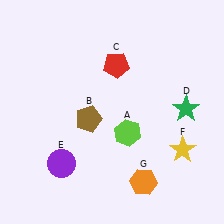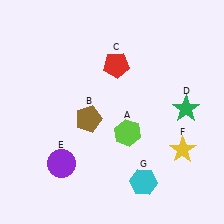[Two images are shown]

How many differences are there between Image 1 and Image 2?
There is 1 difference between the two images.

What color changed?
The hexagon (G) changed from orange in Image 1 to cyan in Image 2.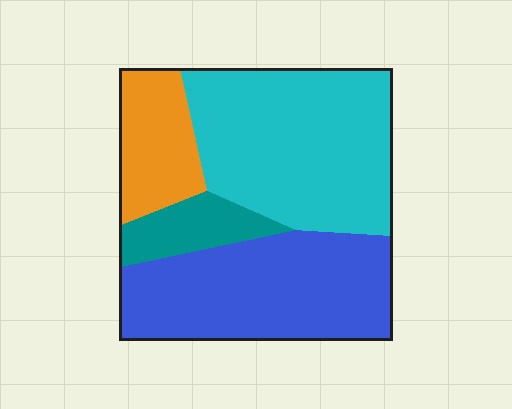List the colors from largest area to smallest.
From largest to smallest: cyan, blue, orange, teal.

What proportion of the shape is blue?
Blue takes up between a quarter and a half of the shape.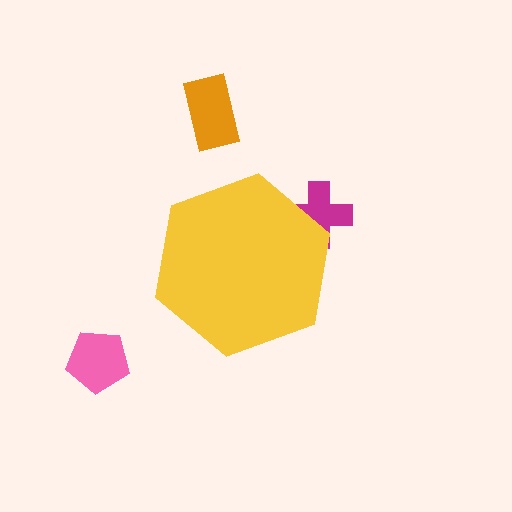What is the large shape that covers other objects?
A yellow hexagon.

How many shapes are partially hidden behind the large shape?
1 shape is partially hidden.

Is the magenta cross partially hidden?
Yes, the magenta cross is partially hidden behind the yellow hexagon.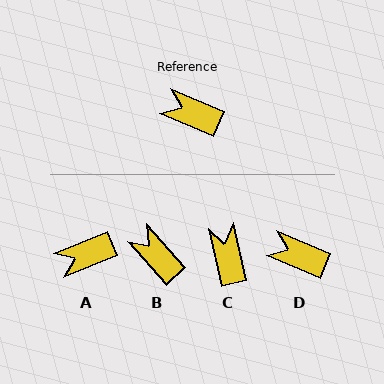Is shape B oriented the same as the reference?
No, it is off by about 25 degrees.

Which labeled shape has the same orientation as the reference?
D.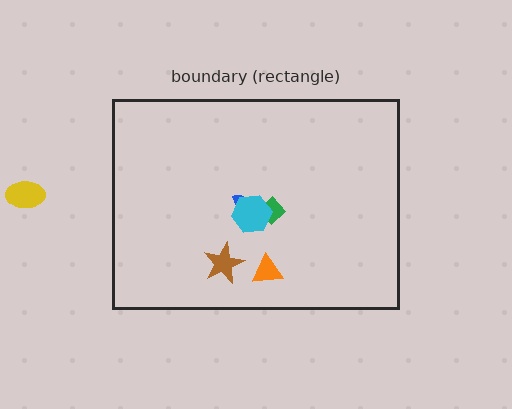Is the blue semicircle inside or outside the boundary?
Inside.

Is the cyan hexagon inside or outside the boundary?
Inside.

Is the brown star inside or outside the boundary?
Inside.